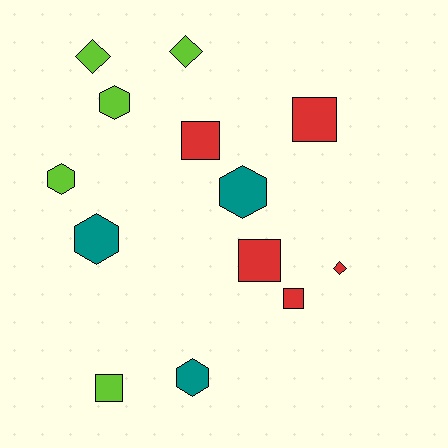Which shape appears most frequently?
Square, with 5 objects.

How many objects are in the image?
There are 13 objects.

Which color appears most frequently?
Lime, with 5 objects.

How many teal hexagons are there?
There are 3 teal hexagons.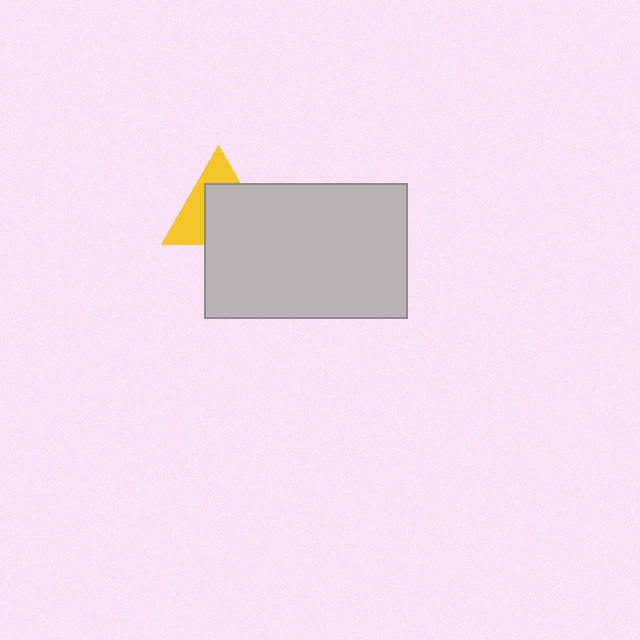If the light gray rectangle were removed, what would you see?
You would see the complete yellow triangle.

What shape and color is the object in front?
The object in front is a light gray rectangle.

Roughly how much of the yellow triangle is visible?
A small part of it is visible (roughly 42%).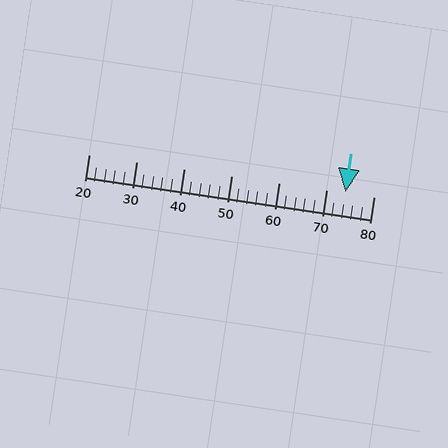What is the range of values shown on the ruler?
The ruler shows values from 20 to 80.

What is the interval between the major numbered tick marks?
The major tick marks are spaced 10 units apart.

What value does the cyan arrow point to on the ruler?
The cyan arrow points to approximately 74.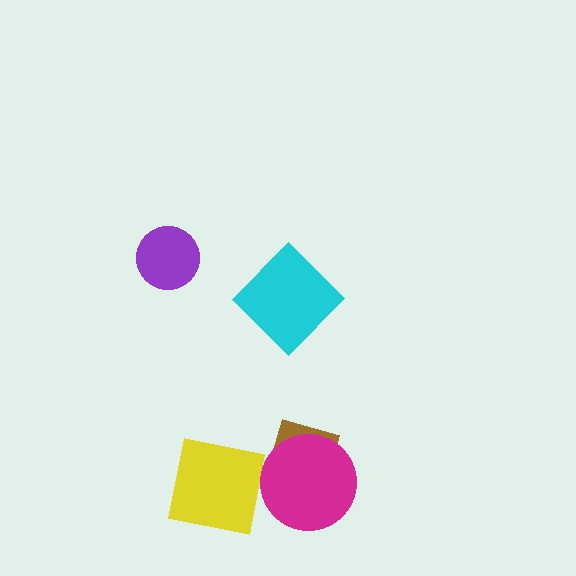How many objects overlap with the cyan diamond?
0 objects overlap with the cyan diamond.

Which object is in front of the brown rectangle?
The magenta circle is in front of the brown rectangle.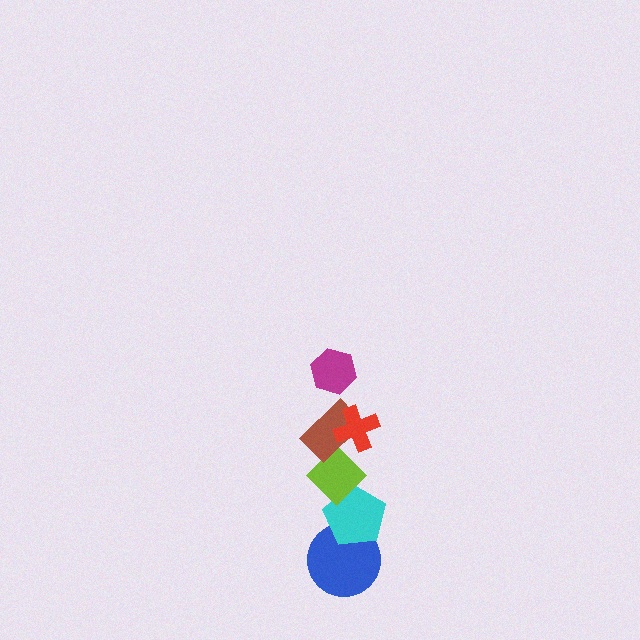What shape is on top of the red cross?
The magenta hexagon is on top of the red cross.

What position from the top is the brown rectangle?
The brown rectangle is 3rd from the top.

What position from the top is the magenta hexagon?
The magenta hexagon is 1st from the top.